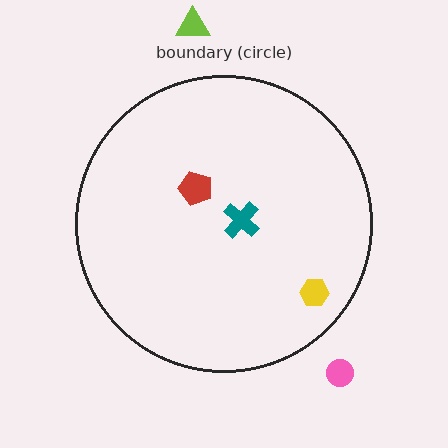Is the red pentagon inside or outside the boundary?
Inside.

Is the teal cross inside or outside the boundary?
Inside.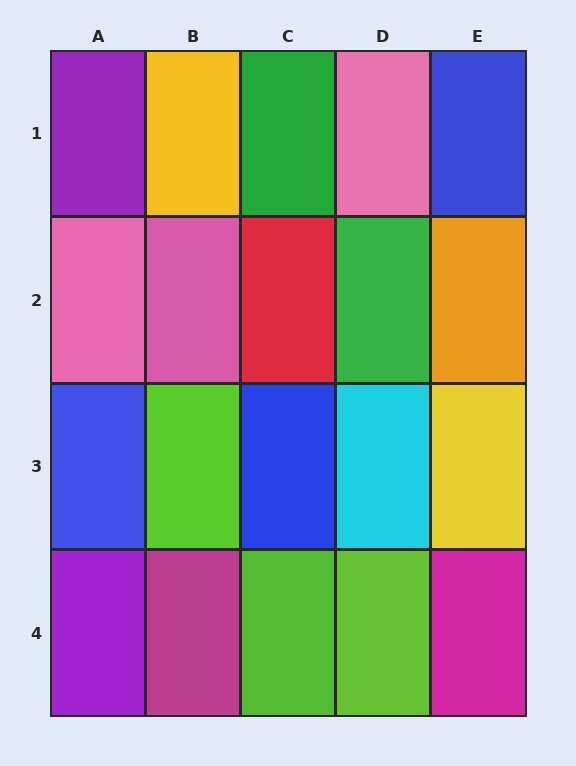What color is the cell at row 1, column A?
Purple.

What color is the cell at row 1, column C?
Green.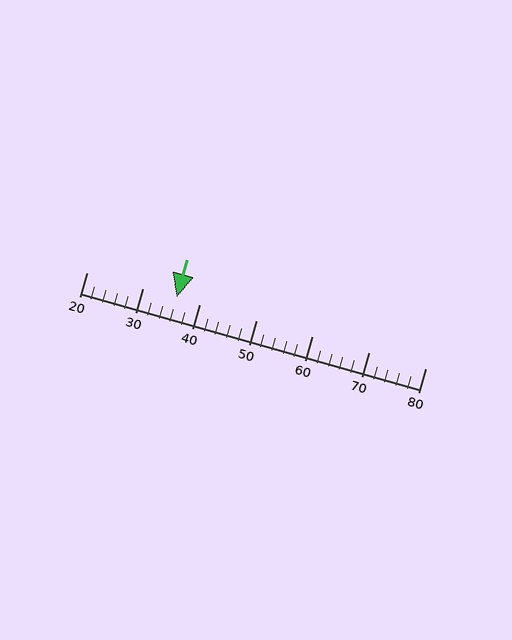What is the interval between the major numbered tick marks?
The major tick marks are spaced 10 units apart.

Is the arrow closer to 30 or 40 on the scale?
The arrow is closer to 40.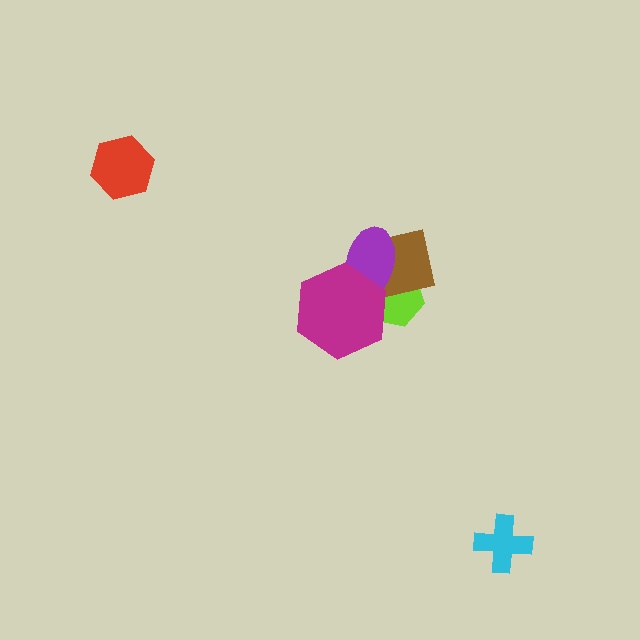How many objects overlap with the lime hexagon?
3 objects overlap with the lime hexagon.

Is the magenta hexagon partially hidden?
No, no other shape covers it.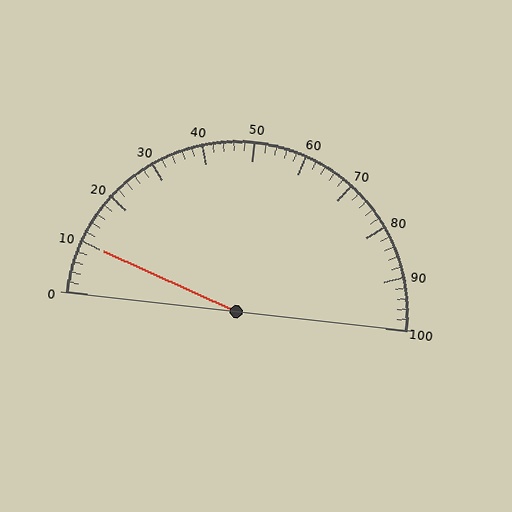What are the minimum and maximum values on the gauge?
The gauge ranges from 0 to 100.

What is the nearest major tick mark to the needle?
The nearest major tick mark is 10.